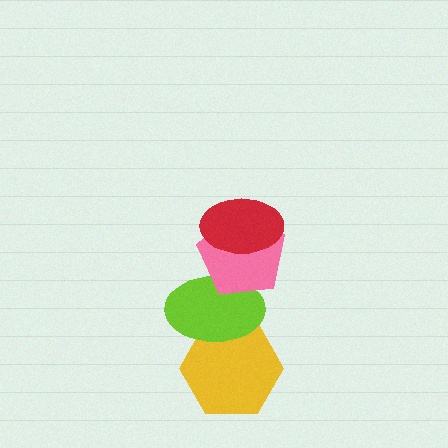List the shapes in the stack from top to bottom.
From top to bottom: the red ellipse, the pink pentagon, the lime ellipse, the yellow hexagon.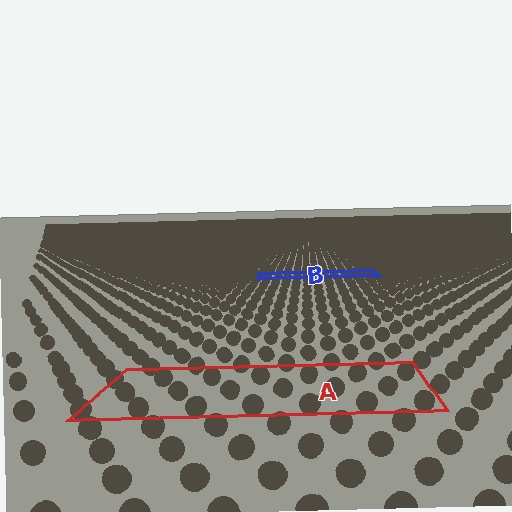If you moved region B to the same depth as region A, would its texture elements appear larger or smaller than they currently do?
They would appear larger. At a closer depth, the same texture elements are projected at a bigger on-screen size.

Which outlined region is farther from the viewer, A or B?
Region B is farther from the viewer — the texture elements inside it appear smaller and more densely packed.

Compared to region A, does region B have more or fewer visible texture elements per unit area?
Region B has more texture elements per unit area — they are packed more densely because it is farther away.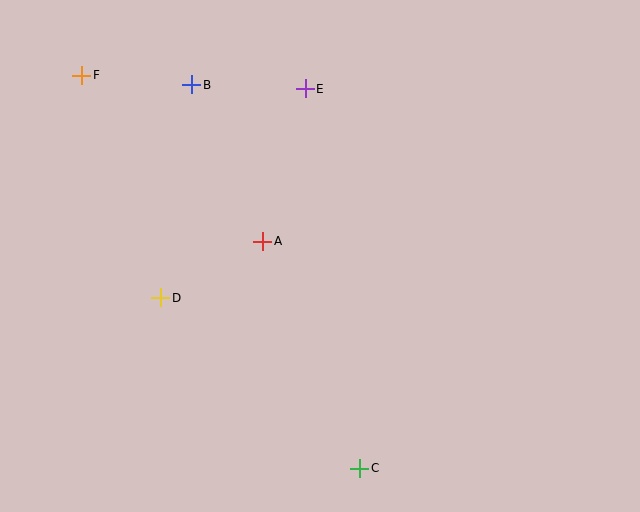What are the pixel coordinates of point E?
Point E is at (305, 89).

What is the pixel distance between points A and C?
The distance between A and C is 247 pixels.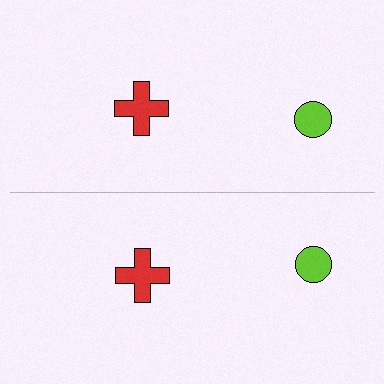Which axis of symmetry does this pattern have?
The pattern has a horizontal axis of symmetry running through the center of the image.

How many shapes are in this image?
There are 4 shapes in this image.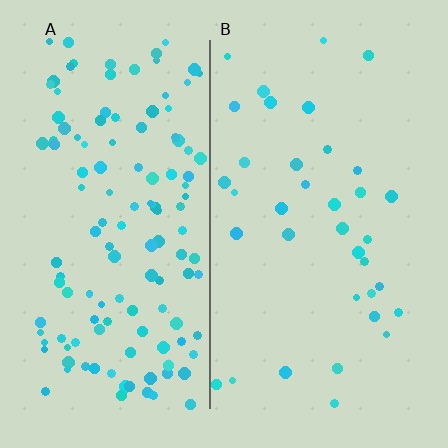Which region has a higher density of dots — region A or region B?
A (the left).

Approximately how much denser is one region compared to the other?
Approximately 3.6× — region A over region B.